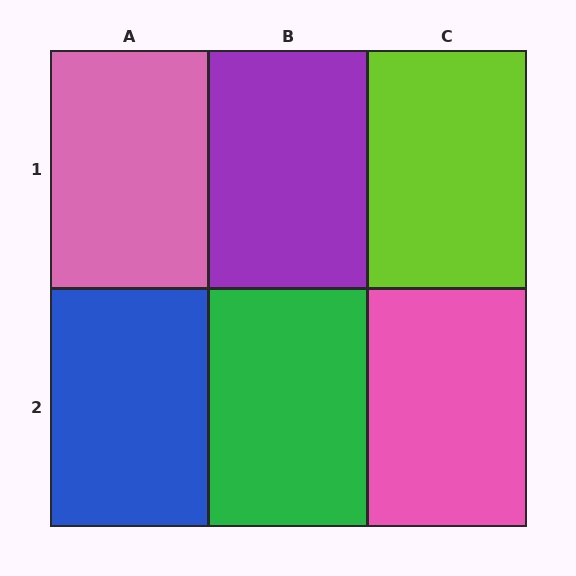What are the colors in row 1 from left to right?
Pink, purple, lime.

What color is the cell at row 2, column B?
Green.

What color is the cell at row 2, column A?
Blue.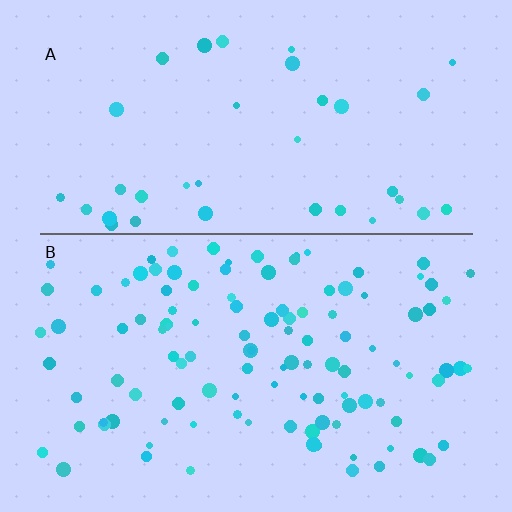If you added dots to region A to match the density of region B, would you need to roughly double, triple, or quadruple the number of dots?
Approximately triple.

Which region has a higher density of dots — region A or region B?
B (the bottom).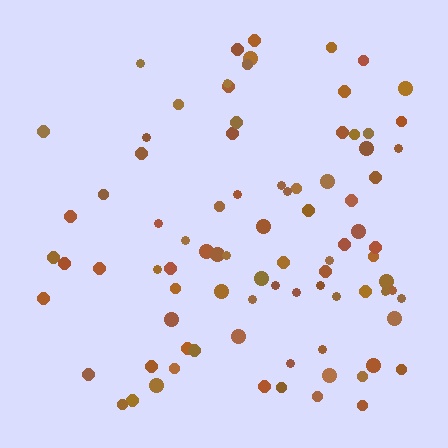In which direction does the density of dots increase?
From left to right, with the right side densest.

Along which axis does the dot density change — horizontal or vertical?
Horizontal.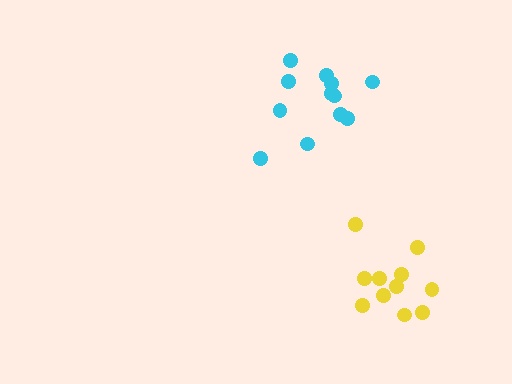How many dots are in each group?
Group 1: 12 dots, Group 2: 11 dots (23 total).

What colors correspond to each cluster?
The clusters are colored: cyan, yellow.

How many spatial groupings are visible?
There are 2 spatial groupings.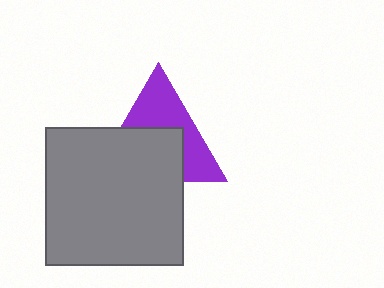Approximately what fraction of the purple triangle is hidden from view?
Roughly 51% of the purple triangle is hidden behind the gray square.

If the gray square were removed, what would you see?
You would see the complete purple triangle.